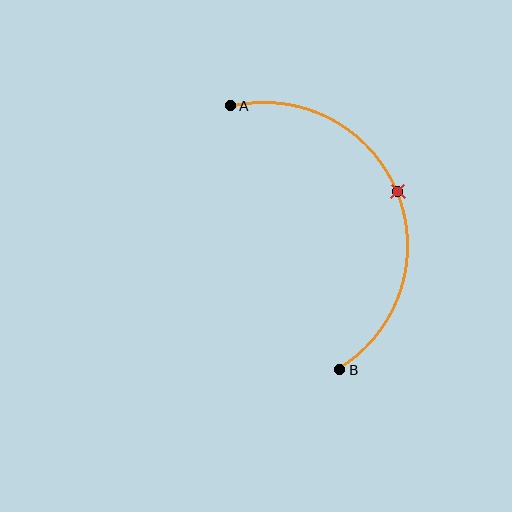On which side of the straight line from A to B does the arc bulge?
The arc bulges to the right of the straight line connecting A and B.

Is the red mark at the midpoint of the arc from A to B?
Yes. The red mark lies on the arc at equal arc-length from both A and B — it is the arc midpoint.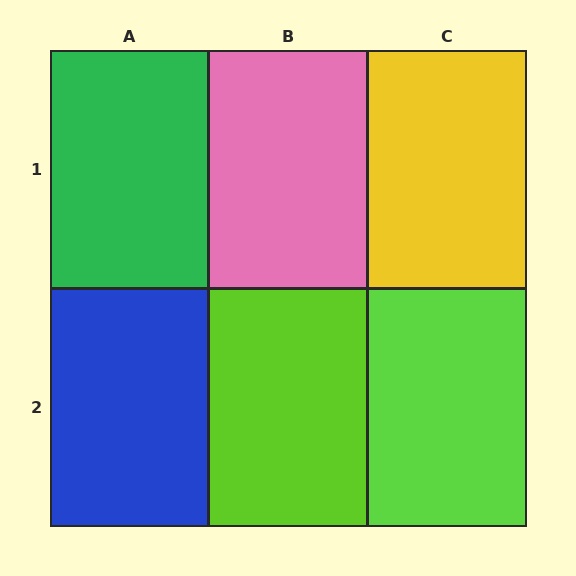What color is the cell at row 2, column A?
Blue.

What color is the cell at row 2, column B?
Lime.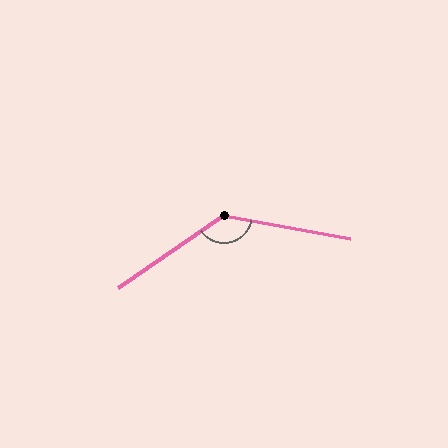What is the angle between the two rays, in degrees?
Approximately 135 degrees.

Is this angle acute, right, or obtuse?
It is obtuse.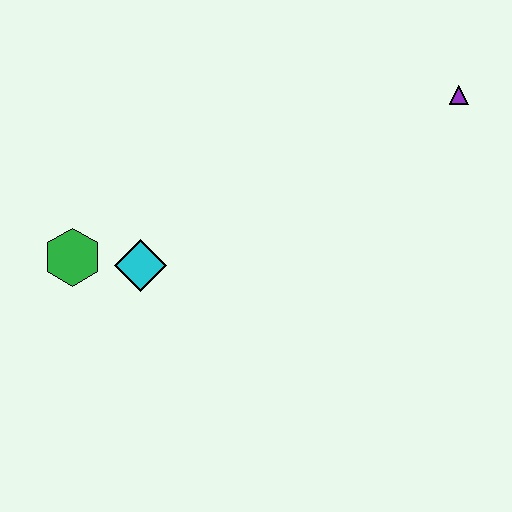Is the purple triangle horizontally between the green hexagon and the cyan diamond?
No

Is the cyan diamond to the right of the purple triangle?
No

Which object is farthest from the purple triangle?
The green hexagon is farthest from the purple triangle.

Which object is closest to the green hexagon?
The cyan diamond is closest to the green hexagon.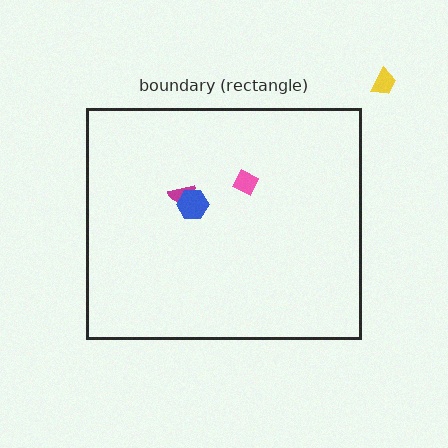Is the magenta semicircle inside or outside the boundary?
Inside.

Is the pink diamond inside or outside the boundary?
Inside.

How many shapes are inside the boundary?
3 inside, 1 outside.